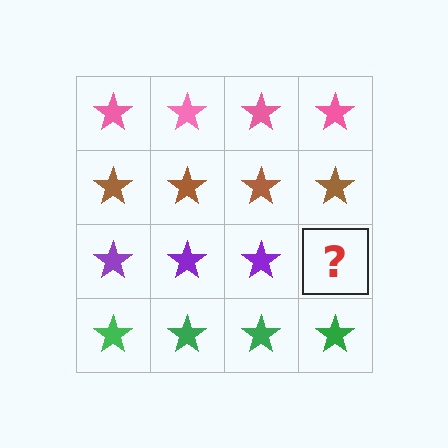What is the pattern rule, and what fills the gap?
The rule is that each row has a consistent color. The gap should be filled with a purple star.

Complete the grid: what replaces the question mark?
The question mark should be replaced with a purple star.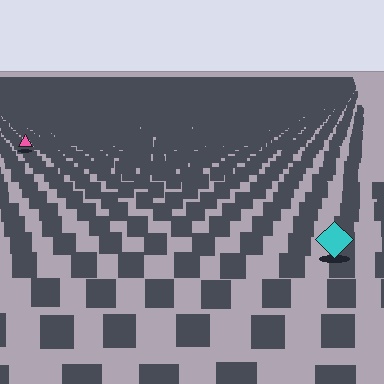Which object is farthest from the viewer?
The pink triangle is farthest from the viewer. It appears smaller and the ground texture around it is denser.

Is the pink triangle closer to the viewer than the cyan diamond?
No. The cyan diamond is closer — you can tell from the texture gradient: the ground texture is coarser near it.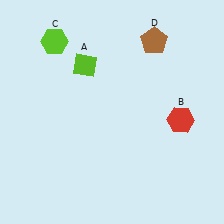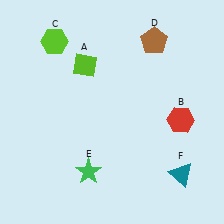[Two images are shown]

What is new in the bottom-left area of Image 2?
A green star (E) was added in the bottom-left area of Image 2.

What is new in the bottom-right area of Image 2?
A teal triangle (F) was added in the bottom-right area of Image 2.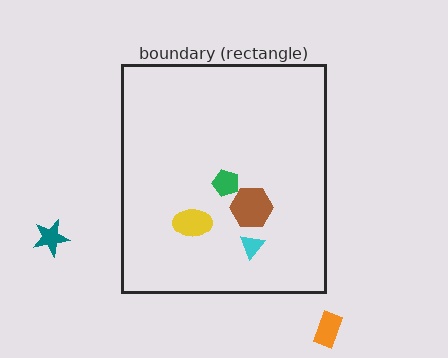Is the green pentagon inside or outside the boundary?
Inside.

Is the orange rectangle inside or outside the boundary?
Outside.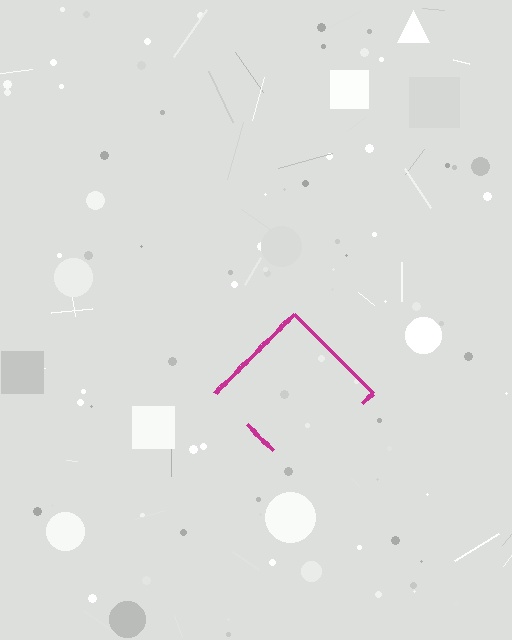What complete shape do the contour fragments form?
The contour fragments form a diamond.